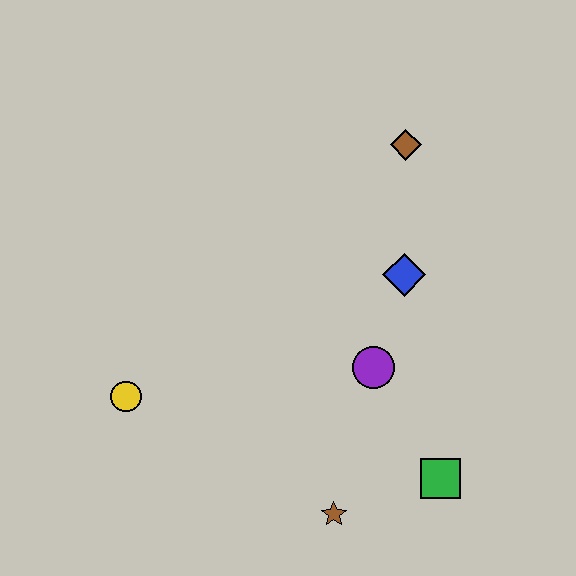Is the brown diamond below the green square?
No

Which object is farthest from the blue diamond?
The yellow circle is farthest from the blue diamond.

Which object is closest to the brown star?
The green square is closest to the brown star.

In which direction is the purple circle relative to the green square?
The purple circle is above the green square.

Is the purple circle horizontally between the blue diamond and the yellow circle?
Yes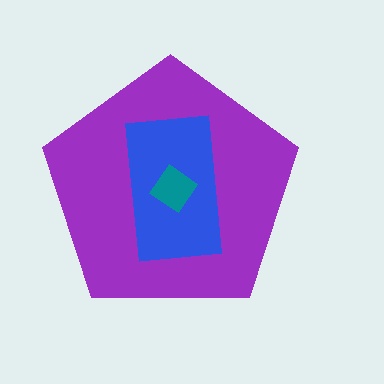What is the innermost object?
The teal diamond.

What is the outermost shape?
The purple pentagon.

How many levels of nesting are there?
3.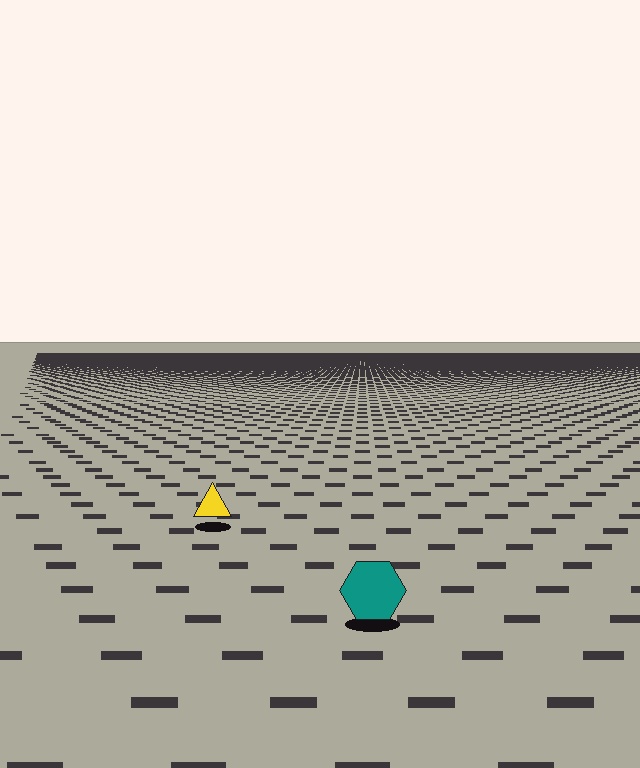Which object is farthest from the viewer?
The yellow triangle is farthest from the viewer. It appears smaller and the ground texture around it is denser.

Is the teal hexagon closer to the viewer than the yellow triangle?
Yes. The teal hexagon is closer — you can tell from the texture gradient: the ground texture is coarser near it.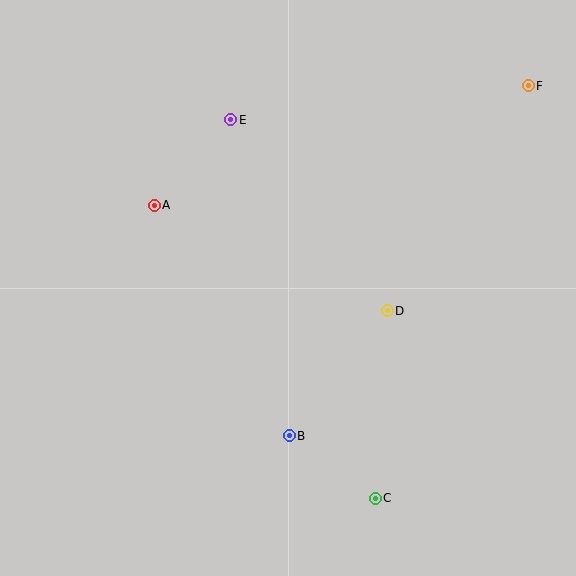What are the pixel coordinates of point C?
Point C is at (375, 498).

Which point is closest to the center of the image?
Point D at (387, 311) is closest to the center.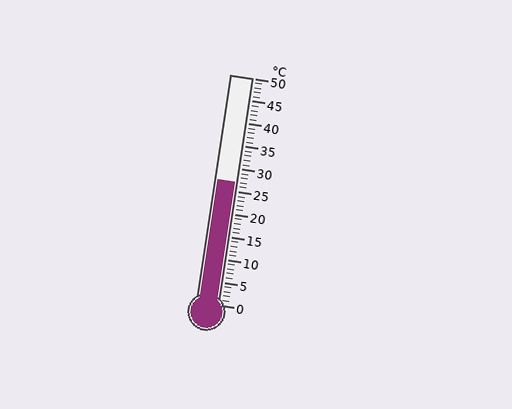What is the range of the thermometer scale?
The thermometer scale ranges from 0°C to 50°C.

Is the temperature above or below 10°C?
The temperature is above 10°C.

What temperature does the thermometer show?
The thermometer shows approximately 27°C.